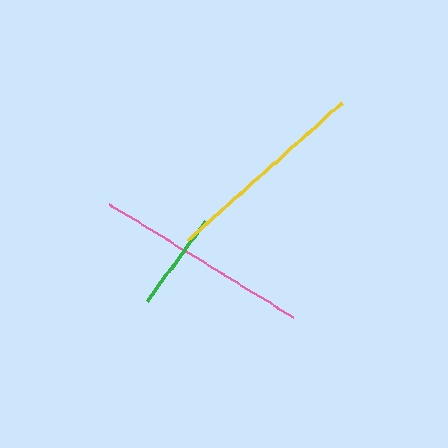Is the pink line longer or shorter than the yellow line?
The pink line is longer than the yellow line.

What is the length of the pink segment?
The pink segment is approximately 217 pixels long.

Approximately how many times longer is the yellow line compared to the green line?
The yellow line is approximately 2.1 times the length of the green line.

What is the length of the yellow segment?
The yellow segment is approximately 207 pixels long.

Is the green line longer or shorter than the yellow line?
The yellow line is longer than the green line.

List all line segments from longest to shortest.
From longest to shortest: pink, yellow, green.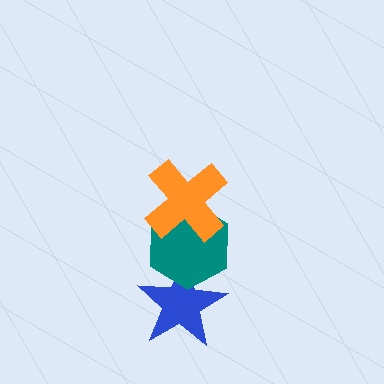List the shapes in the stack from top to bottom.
From top to bottom: the orange cross, the teal hexagon, the blue star.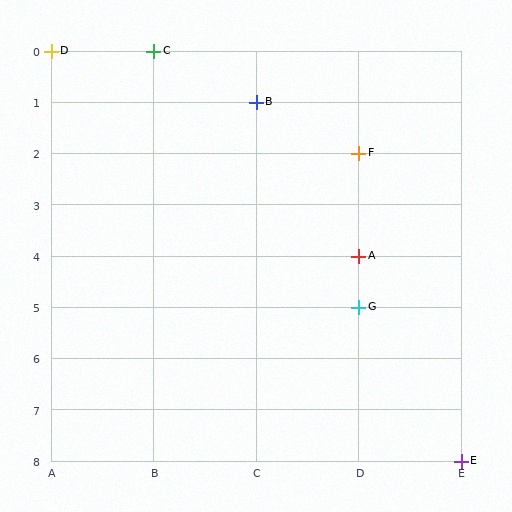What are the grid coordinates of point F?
Point F is at grid coordinates (D, 2).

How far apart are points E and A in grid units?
Points E and A are 1 column and 4 rows apart (about 4.1 grid units diagonally).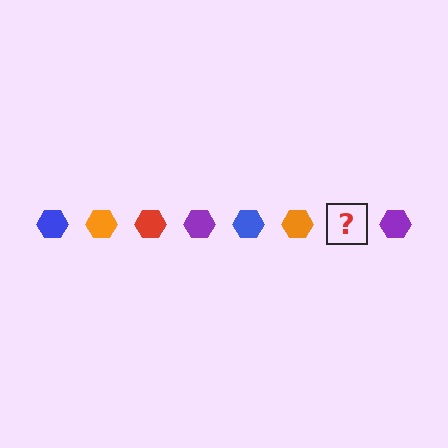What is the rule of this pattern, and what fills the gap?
The rule is that the pattern cycles through blue, orange, red, purple hexagons. The gap should be filled with a red hexagon.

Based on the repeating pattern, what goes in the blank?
The blank should be a red hexagon.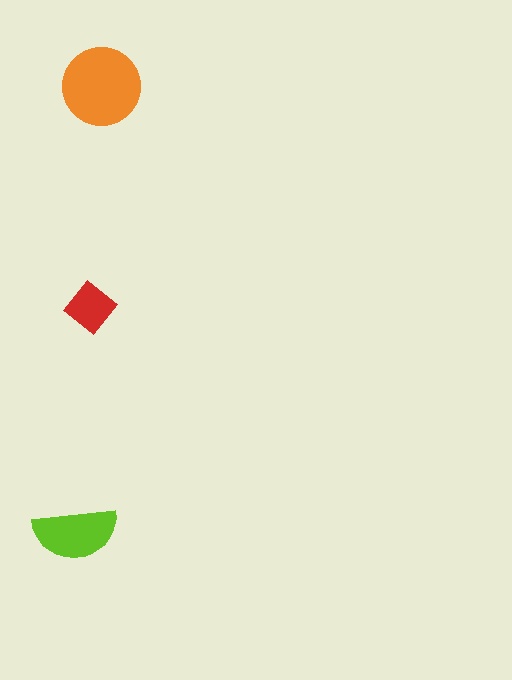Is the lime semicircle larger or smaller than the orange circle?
Smaller.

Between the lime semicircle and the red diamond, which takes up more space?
The lime semicircle.